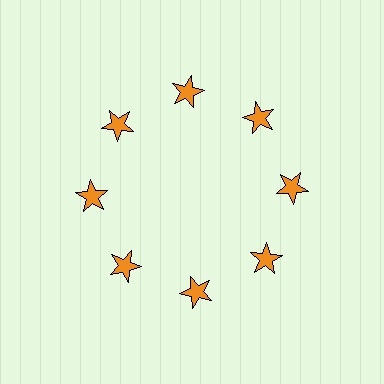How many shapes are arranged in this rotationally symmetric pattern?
There are 8 shapes, arranged in 8 groups of 1.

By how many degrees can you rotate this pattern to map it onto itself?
The pattern maps onto itself every 45 degrees of rotation.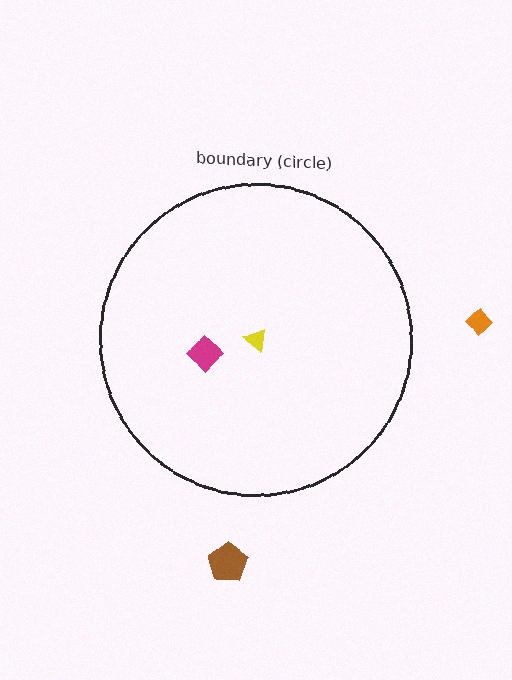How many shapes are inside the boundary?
2 inside, 2 outside.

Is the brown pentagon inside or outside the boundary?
Outside.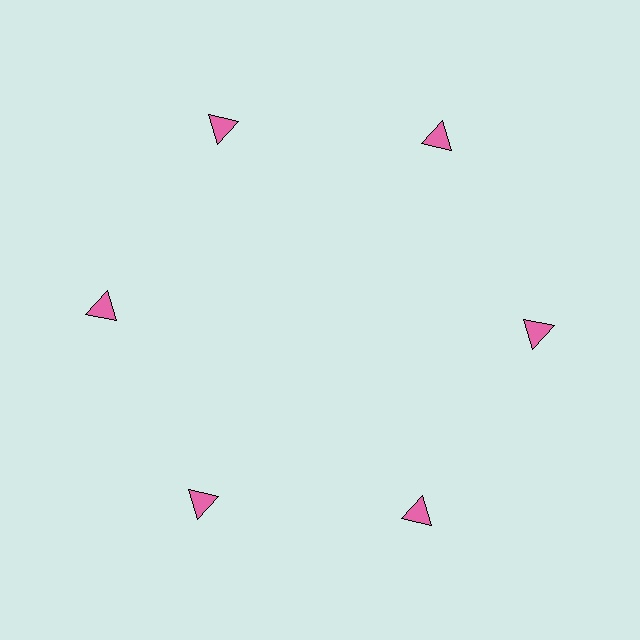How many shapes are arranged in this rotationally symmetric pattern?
There are 6 shapes, arranged in 6 groups of 1.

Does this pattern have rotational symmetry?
Yes, this pattern has 6-fold rotational symmetry. It looks the same after rotating 60 degrees around the center.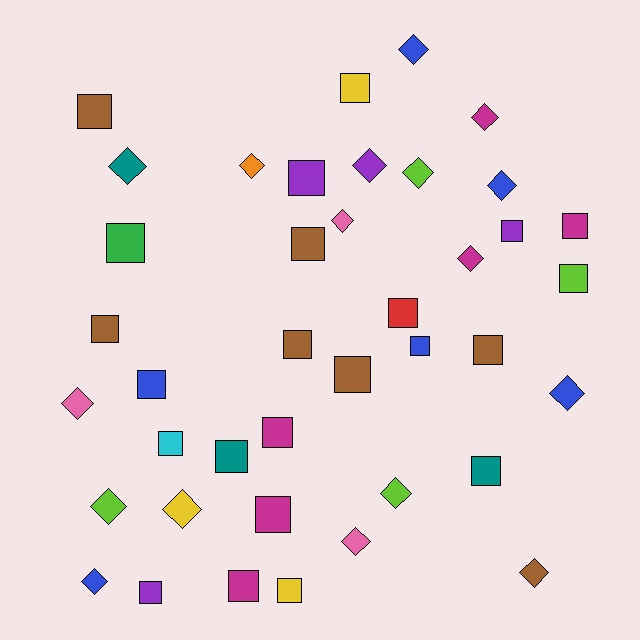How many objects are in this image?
There are 40 objects.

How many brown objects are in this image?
There are 7 brown objects.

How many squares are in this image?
There are 23 squares.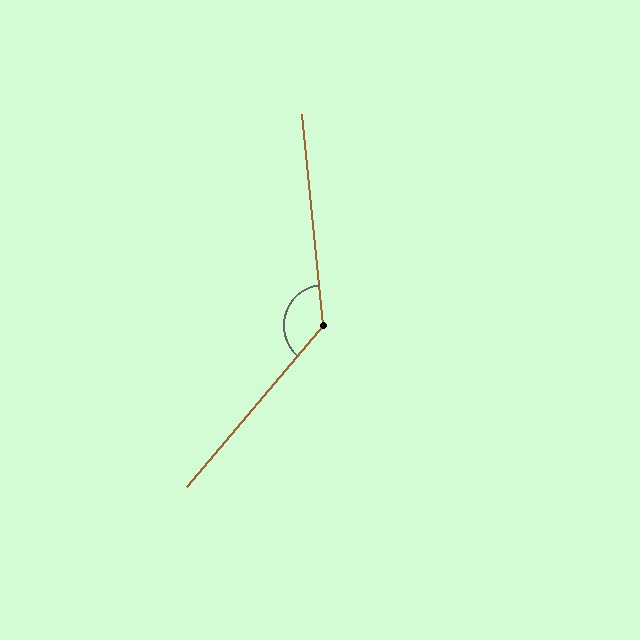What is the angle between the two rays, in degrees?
Approximately 134 degrees.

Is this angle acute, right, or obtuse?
It is obtuse.